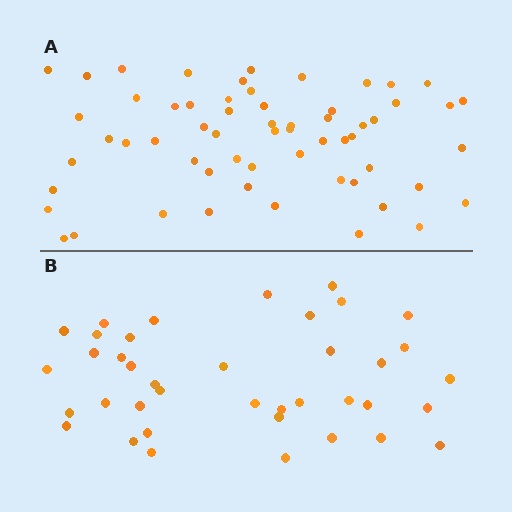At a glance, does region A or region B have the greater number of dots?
Region A (the top region) has more dots.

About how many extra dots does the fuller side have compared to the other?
Region A has approximately 20 more dots than region B.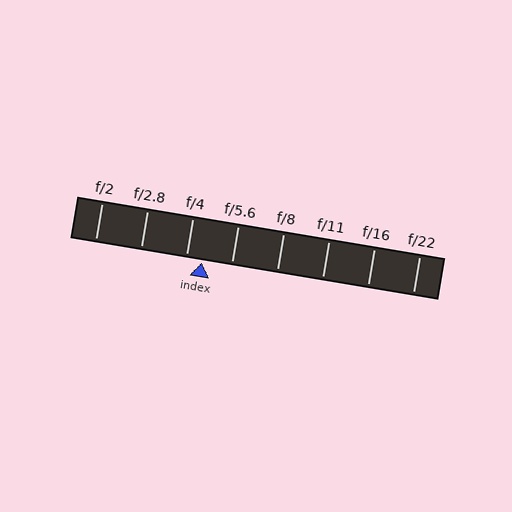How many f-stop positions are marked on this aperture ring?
There are 8 f-stop positions marked.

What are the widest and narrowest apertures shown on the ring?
The widest aperture shown is f/2 and the narrowest is f/22.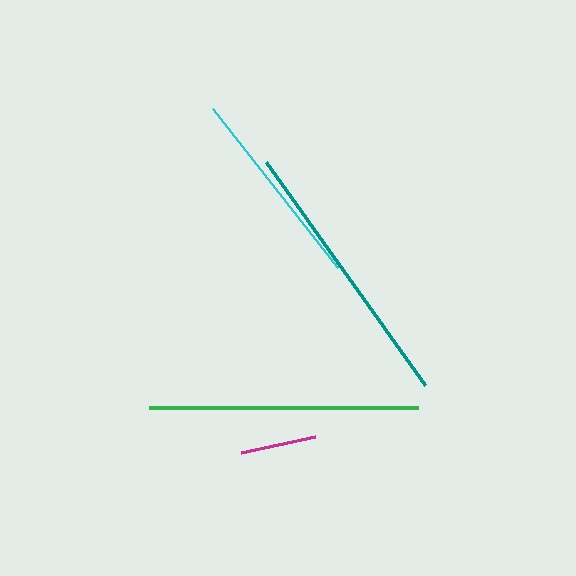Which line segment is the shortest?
The magenta line is the shortest at approximately 76 pixels.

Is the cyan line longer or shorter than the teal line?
The teal line is longer than the cyan line.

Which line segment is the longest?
The teal line is the longest at approximately 274 pixels.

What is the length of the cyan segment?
The cyan segment is approximately 202 pixels long.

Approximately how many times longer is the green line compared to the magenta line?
The green line is approximately 3.5 times the length of the magenta line.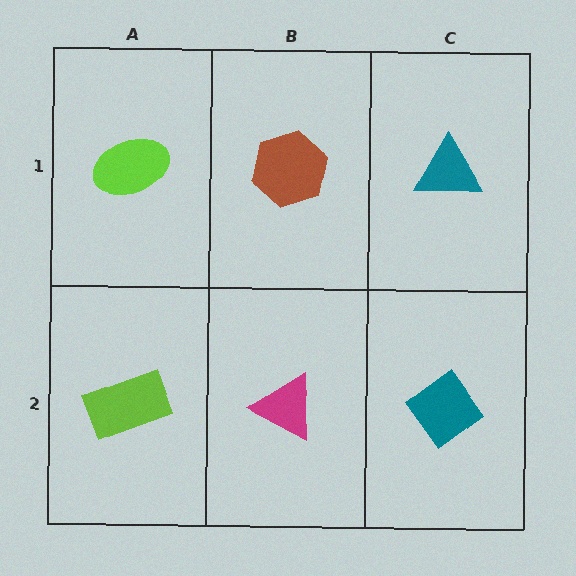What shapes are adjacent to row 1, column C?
A teal diamond (row 2, column C), a brown hexagon (row 1, column B).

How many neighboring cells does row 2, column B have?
3.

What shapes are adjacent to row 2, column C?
A teal triangle (row 1, column C), a magenta triangle (row 2, column B).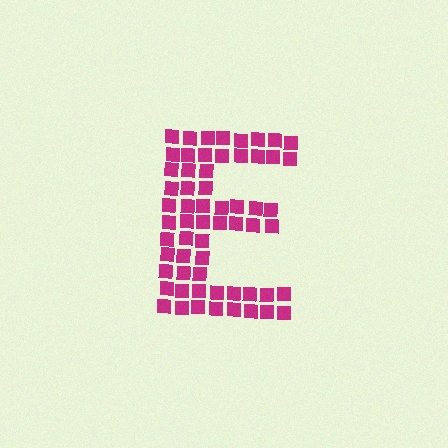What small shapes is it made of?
It is made of small squares.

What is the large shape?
The large shape is the letter E.